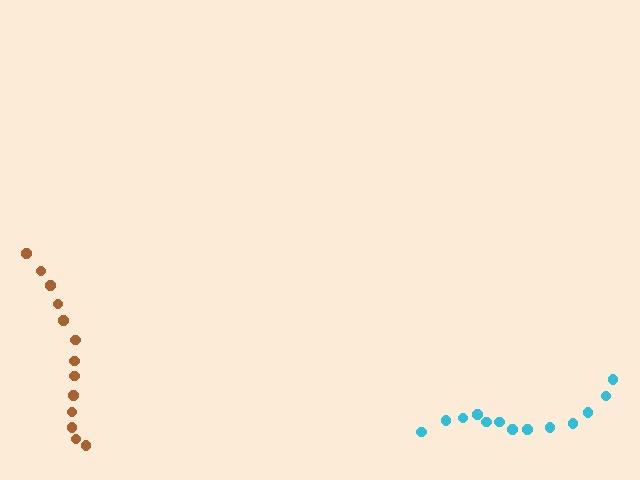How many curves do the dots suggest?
There are 2 distinct paths.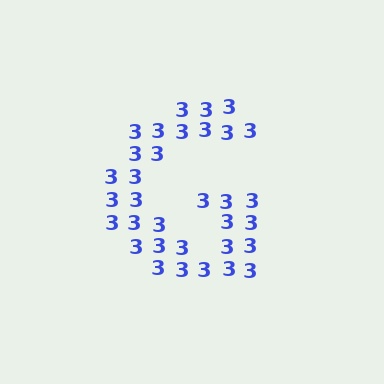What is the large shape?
The large shape is the letter G.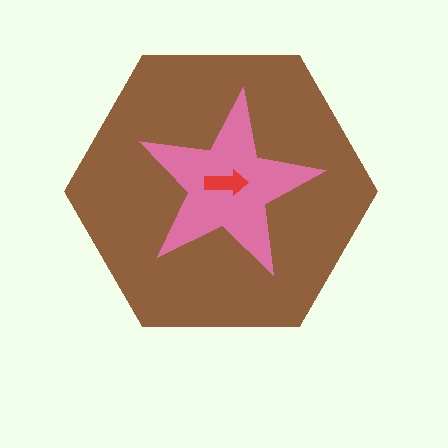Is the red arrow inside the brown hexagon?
Yes.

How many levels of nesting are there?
3.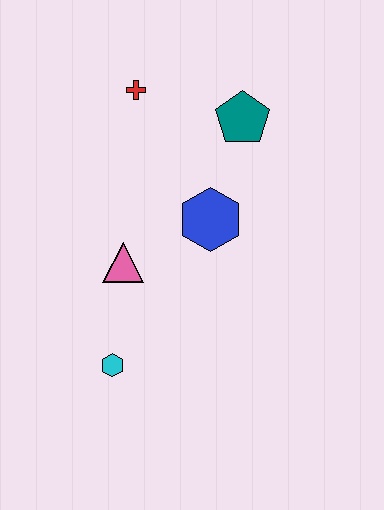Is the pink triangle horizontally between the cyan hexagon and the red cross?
Yes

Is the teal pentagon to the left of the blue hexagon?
No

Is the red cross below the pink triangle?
No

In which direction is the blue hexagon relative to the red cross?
The blue hexagon is below the red cross.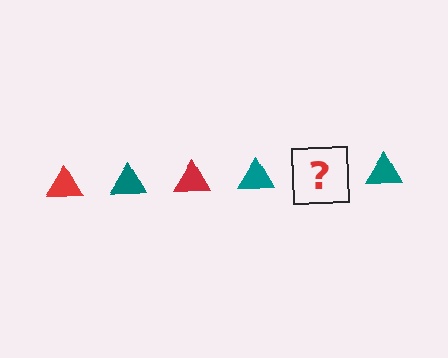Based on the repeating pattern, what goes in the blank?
The blank should be a red triangle.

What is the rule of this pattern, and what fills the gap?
The rule is that the pattern cycles through red, teal triangles. The gap should be filled with a red triangle.